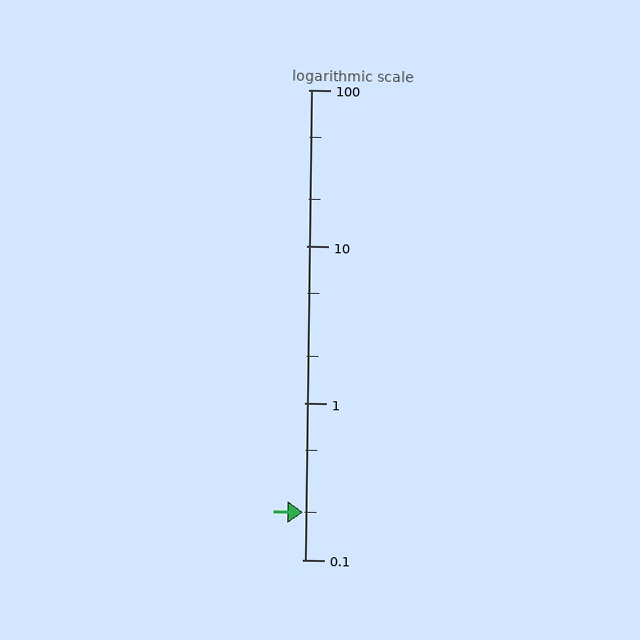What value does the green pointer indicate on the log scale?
The pointer indicates approximately 0.2.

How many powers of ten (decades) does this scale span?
The scale spans 3 decades, from 0.1 to 100.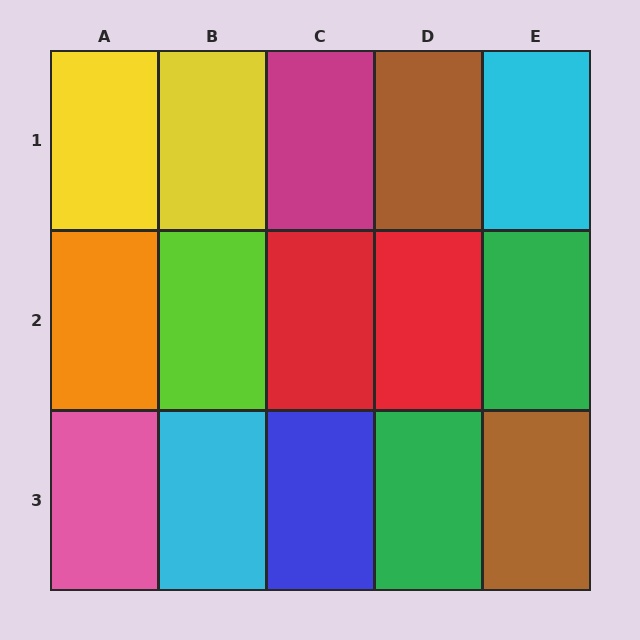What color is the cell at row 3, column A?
Pink.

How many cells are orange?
1 cell is orange.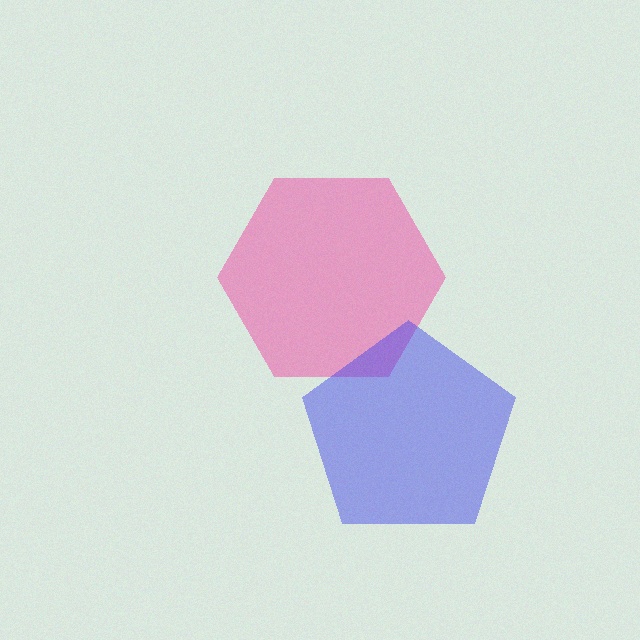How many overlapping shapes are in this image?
There are 2 overlapping shapes in the image.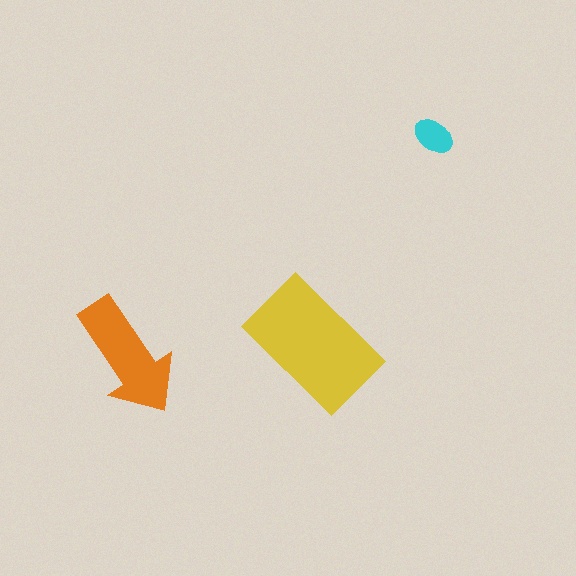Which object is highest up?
The cyan ellipse is topmost.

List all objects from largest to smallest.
The yellow rectangle, the orange arrow, the cyan ellipse.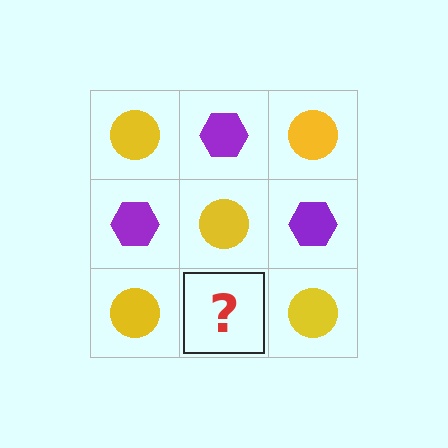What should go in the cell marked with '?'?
The missing cell should contain a purple hexagon.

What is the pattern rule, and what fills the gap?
The rule is that it alternates yellow circle and purple hexagon in a checkerboard pattern. The gap should be filled with a purple hexagon.